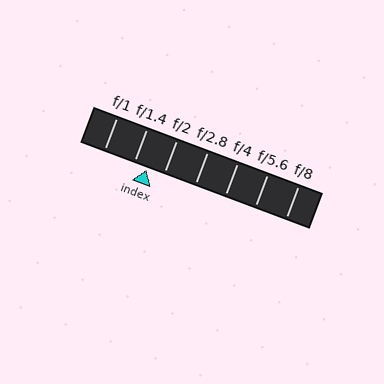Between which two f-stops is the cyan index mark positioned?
The index mark is between f/1.4 and f/2.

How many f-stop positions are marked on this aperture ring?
There are 7 f-stop positions marked.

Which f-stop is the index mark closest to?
The index mark is closest to f/1.4.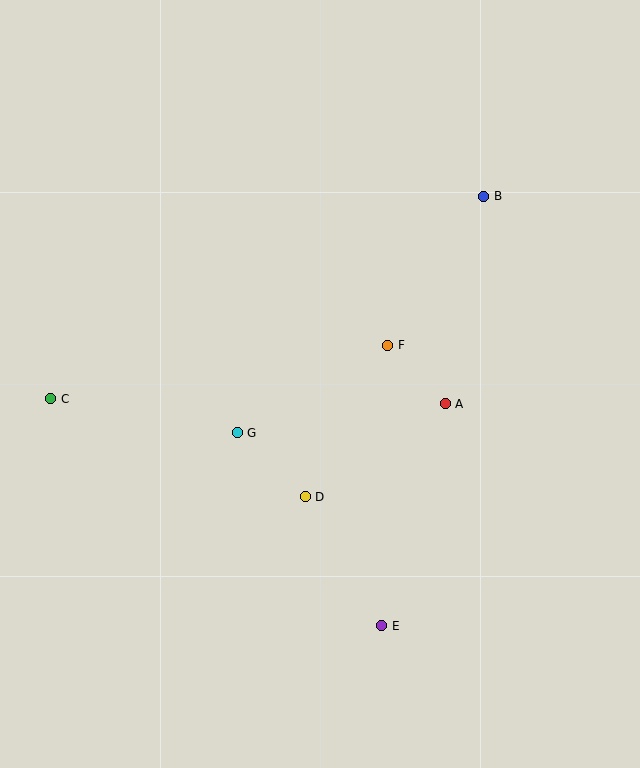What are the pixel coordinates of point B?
Point B is at (484, 196).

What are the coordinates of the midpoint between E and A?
The midpoint between E and A is at (413, 515).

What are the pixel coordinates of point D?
Point D is at (305, 497).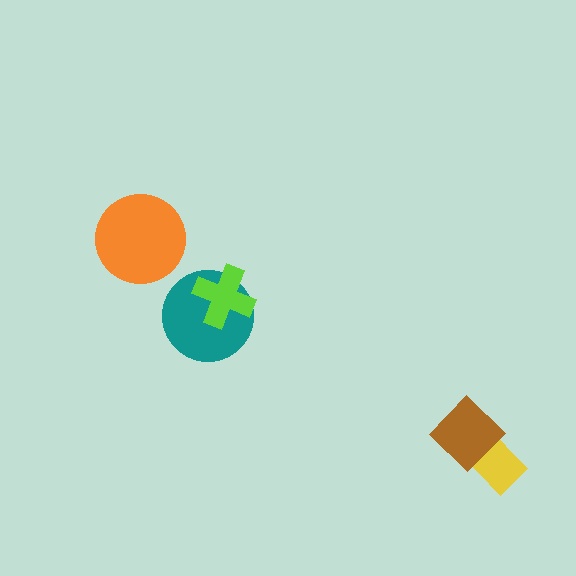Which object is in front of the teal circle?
The lime cross is in front of the teal circle.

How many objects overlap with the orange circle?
0 objects overlap with the orange circle.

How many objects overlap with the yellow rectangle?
1 object overlaps with the yellow rectangle.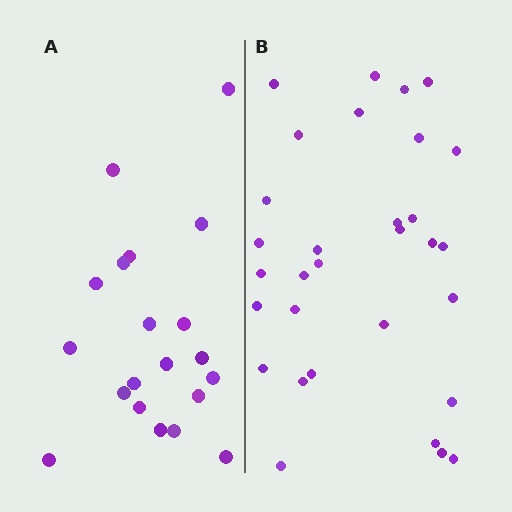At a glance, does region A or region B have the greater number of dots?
Region B (the right region) has more dots.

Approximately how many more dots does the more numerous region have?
Region B has roughly 12 or so more dots than region A.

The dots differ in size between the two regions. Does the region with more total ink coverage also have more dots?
No. Region A has more total ink coverage because its dots are larger, but region B actually contains more individual dots. Total area can be misleading — the number of items is what matters here.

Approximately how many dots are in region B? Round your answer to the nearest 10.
About 30 dots. (The exact count is 31, which rounds to 30.)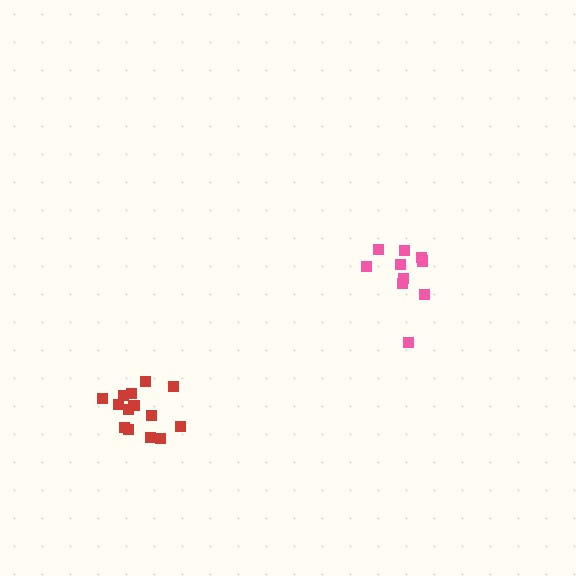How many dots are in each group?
Group 1: 14 dots, Group 2: 10 dots (24 total).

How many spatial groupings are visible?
There are 2 spatial groupings.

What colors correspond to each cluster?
The clusters are colored: red, pink.